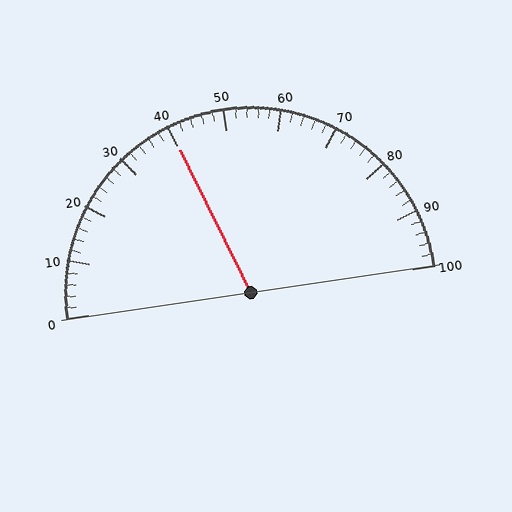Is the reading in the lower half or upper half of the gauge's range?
The reading is in the lower half of the range (0 to 100).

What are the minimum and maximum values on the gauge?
The gauge ranges from 0 to 100.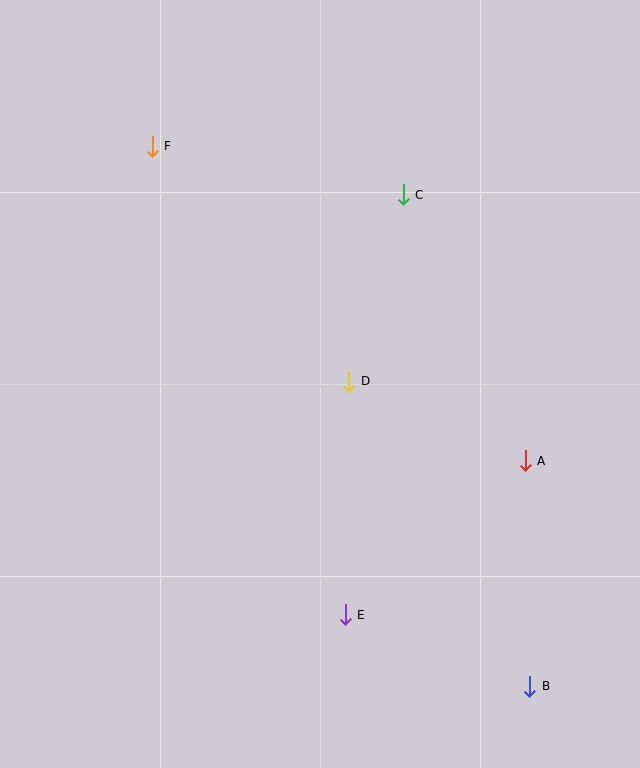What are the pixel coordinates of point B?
Point B is at (530, 686).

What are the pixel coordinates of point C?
Point C is at (403, 195).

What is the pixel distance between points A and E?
The distance between A and E is 237 pixels.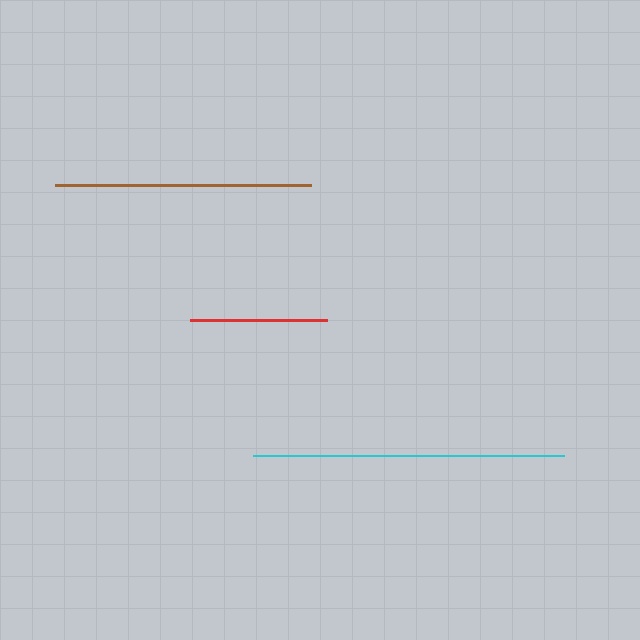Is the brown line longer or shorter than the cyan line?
The cyan line is longer than the brown line.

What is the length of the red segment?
The red segment is approximately 138 pixels long.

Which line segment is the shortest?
The red line is the shortest at approximately 138 pixels.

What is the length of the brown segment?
The brown segment is approximately 256 pixels long.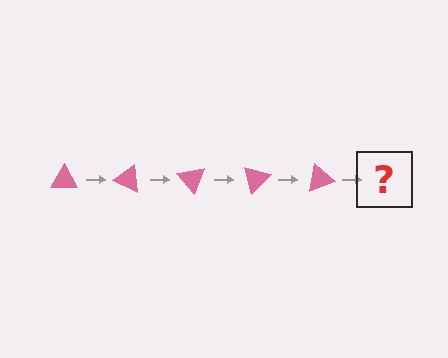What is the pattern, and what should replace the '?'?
The pattern is that the triangle rotates 25 degrees each step. The '?' should be a pink triangle rotated 125 degrees.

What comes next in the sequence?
The next element should be a pink triangle rotated 125 degrees.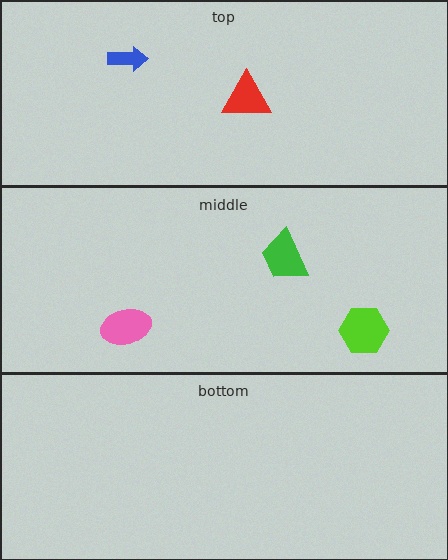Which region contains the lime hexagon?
The middle region.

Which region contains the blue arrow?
The top region.